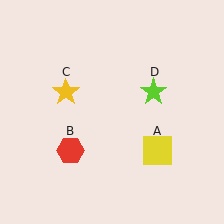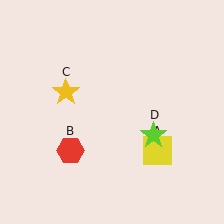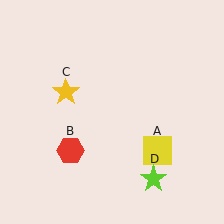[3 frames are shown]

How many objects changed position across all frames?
1 object changed position: lime star (object D).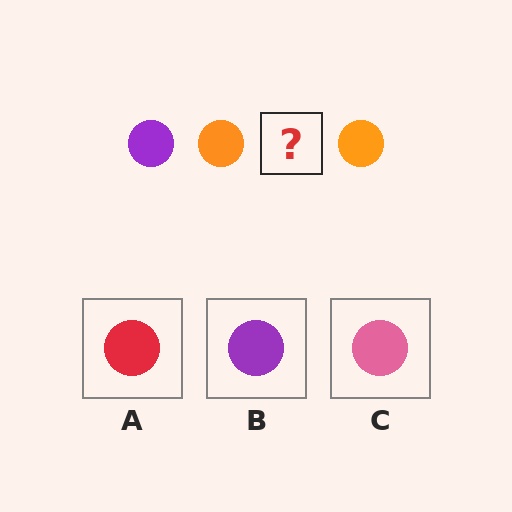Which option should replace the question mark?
Option B.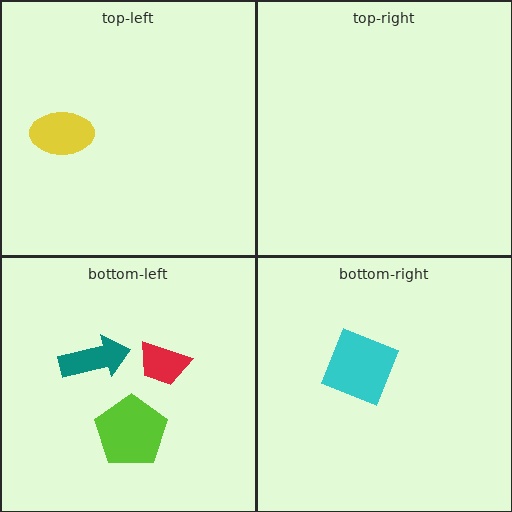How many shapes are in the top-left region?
1.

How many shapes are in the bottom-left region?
3.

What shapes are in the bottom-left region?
The teal arrow, the lime pentagon, the red trapezoid.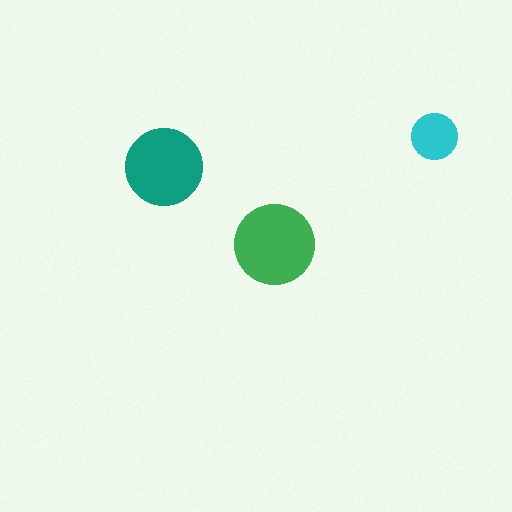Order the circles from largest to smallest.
the green one, the teal one, the cyan one.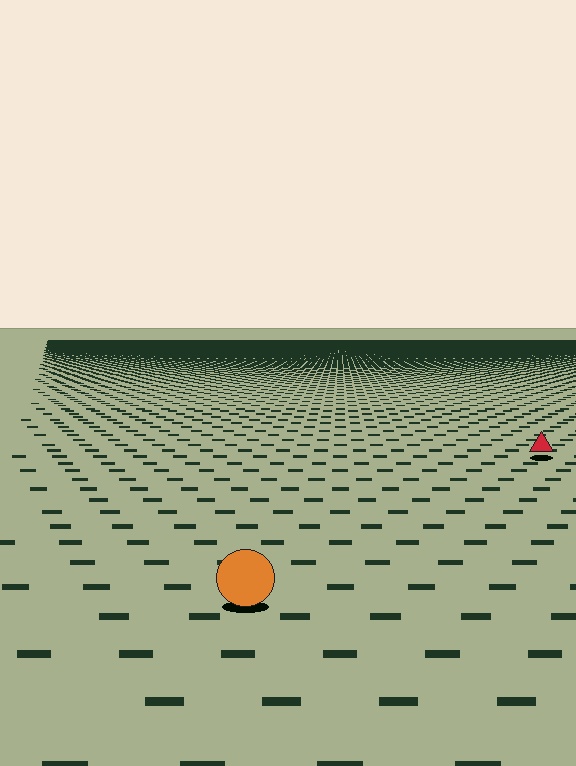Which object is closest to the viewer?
The orange circle is closest. The texture marks near it are larger and more spread out.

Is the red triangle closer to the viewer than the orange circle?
No. The orange circle is closer — you can tell from the texture gradient: the ground texture is coarser near it.